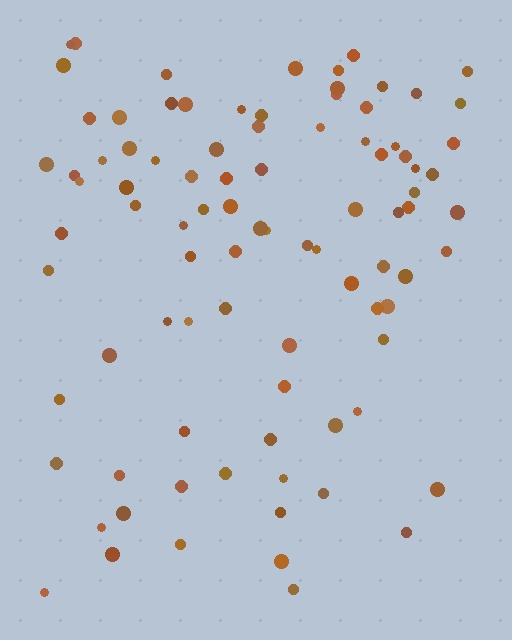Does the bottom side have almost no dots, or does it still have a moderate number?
Still a moderate number, just noticeably fewer than the top.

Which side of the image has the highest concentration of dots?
The top.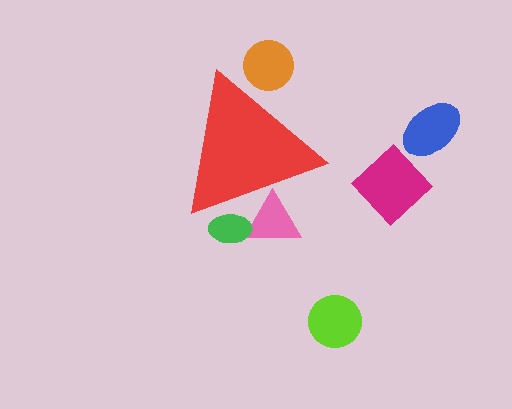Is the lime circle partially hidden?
No, the lime circle is fully visible.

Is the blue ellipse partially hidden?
No, the blue ellipse is fully visible.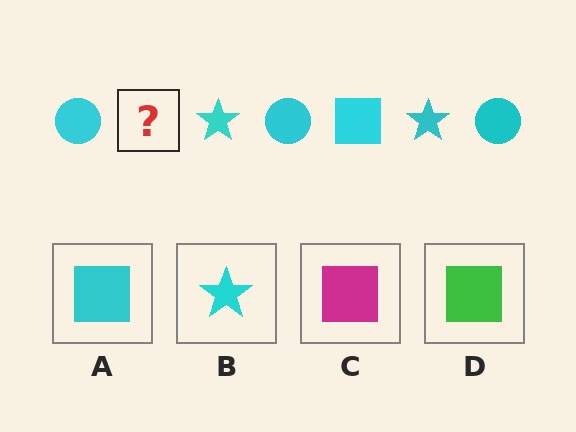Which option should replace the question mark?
Option A.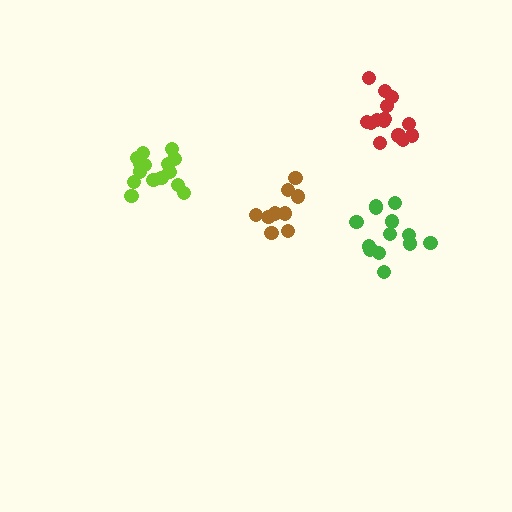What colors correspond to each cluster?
The clusters are colored: lime, green, brown, red.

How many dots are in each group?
Group 1: 15 dots, Group 2: 15 dots, Group 3: 9 dots, Group 4: 14 dots (53 total).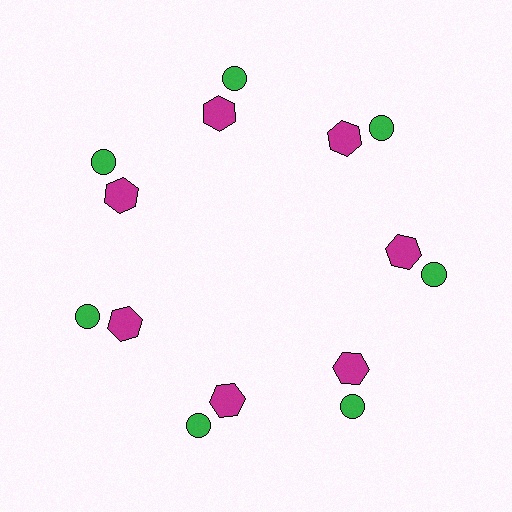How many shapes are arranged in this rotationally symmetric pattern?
There are 14 shapes, arranged in 7 groups of 2.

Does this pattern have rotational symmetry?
Yes, this pattern has 7-fold rotational symmetry. It looks the same after rotating 51 degrees around the center.